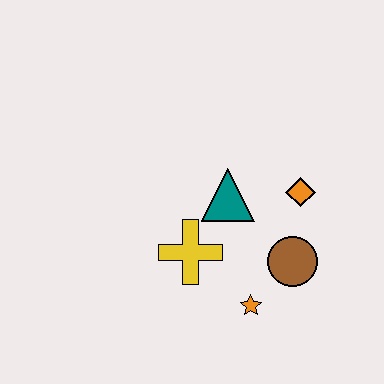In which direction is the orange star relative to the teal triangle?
The orange star is below the teal triangle.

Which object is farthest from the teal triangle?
The orange star is farthest from the teal triangle.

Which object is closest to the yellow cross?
The teal triangle is closest to the yellow cross.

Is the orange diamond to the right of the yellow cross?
Yes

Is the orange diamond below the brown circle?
No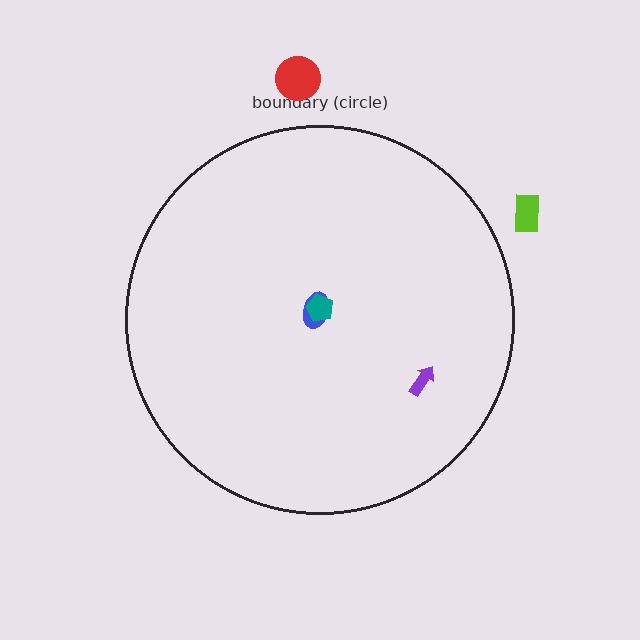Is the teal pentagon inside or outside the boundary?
Inside.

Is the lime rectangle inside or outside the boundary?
Outside.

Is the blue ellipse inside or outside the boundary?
Inside.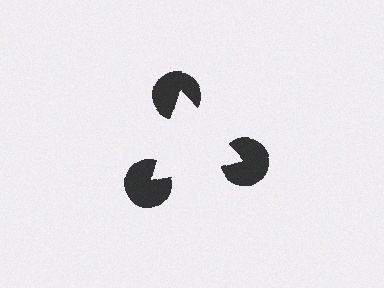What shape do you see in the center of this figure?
An illusory triangle — its edges are inferred from the aligned wedge cuts in the pac-man discs, not physically drawn.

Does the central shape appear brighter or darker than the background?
It typically appears slightly brighter than the background, even though no actual brightness change is drawn.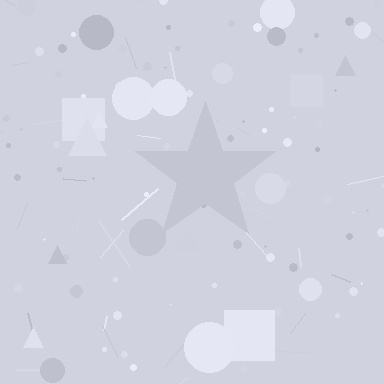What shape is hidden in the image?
A star is hidden in the image.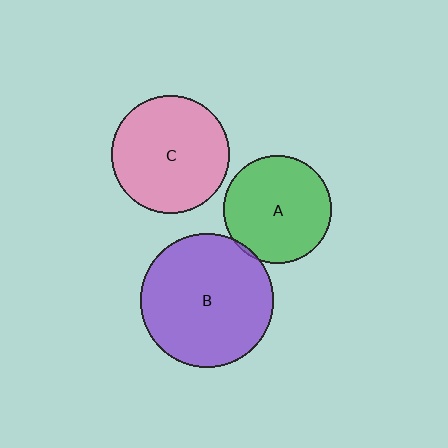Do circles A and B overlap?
Yes.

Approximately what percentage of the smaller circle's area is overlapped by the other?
Approximately 5%.